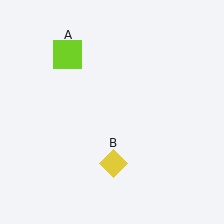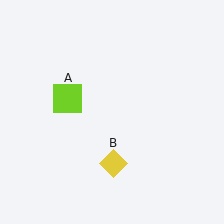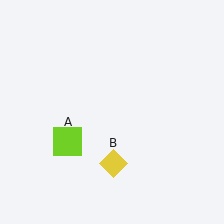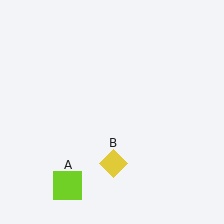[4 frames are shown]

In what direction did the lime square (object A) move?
The lime square (object A) moved down.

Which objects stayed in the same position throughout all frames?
Yellow diamond (object B) remained stationary.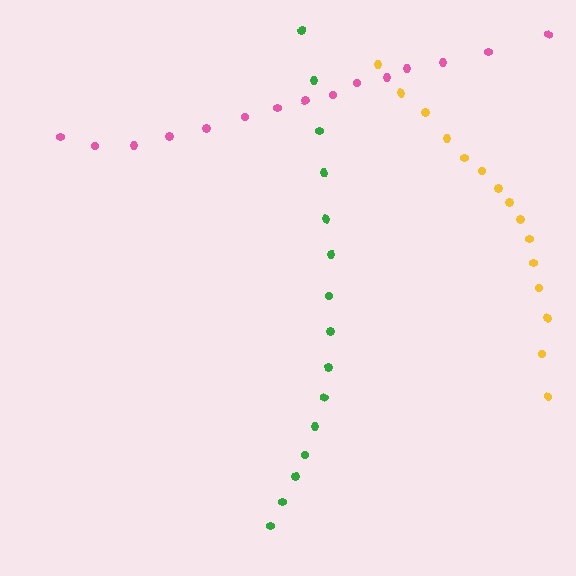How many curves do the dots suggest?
There are 3 distinct paths.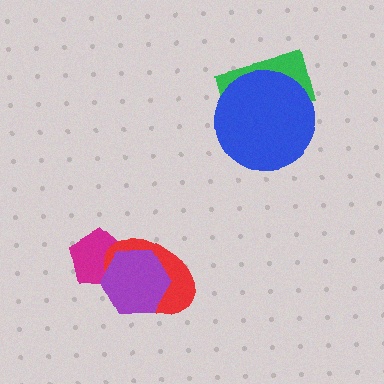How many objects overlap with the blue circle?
1 object overlaps with the blue circle.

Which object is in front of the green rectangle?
The blue circle is in front of the green rectangle.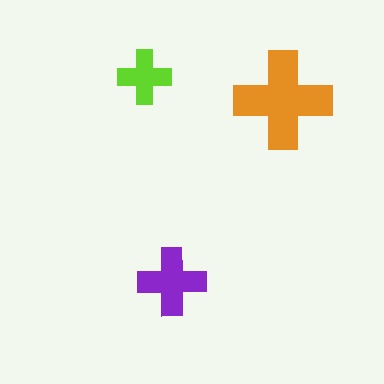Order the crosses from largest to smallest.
the orange one, the purple one, the lime one.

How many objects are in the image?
There are 3 objects in the image.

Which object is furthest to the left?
The lime cross is leftmost.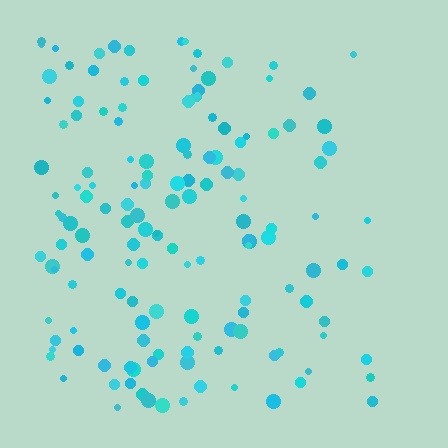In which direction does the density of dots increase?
From right to left, with the left side densest.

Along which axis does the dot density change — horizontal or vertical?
Horizontal.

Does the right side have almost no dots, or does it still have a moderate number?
Still a moderate number, just noticeably fewer than the left.